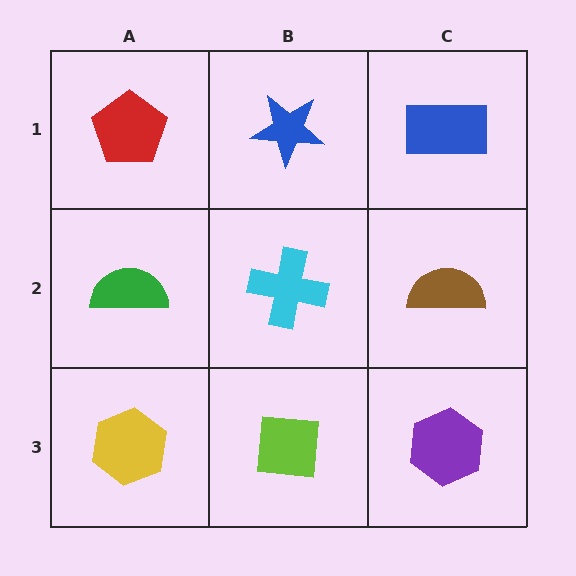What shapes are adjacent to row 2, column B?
A blue star (row 1, column B), a lime square (row 3, column B), a green semicircle (row 2, column A), a brown semicircle (row 2, column C).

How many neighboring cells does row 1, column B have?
3.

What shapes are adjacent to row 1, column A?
A green semicircle (row 2, column A), a blue star (row 1, column B).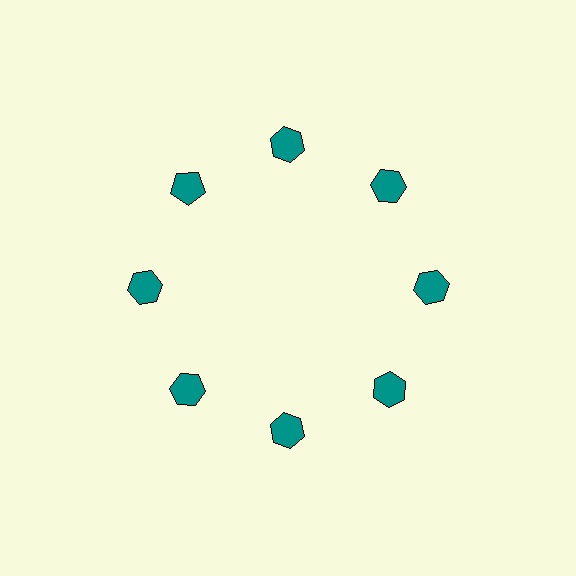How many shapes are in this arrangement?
There are 8 shapes arranged in a ring pattern.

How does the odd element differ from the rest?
It has a different shape: pentagon instead of hexagon.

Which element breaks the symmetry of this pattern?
The teal pentagon at roughly the 10 o'clock position breaks the symmetry. All other shapes are teal hexagons.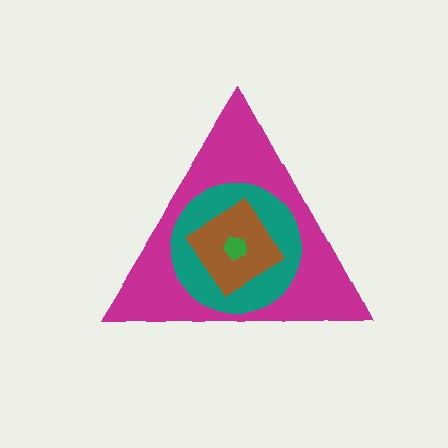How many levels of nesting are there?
4.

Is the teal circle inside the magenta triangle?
Yes.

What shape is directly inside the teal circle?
The brown diamond.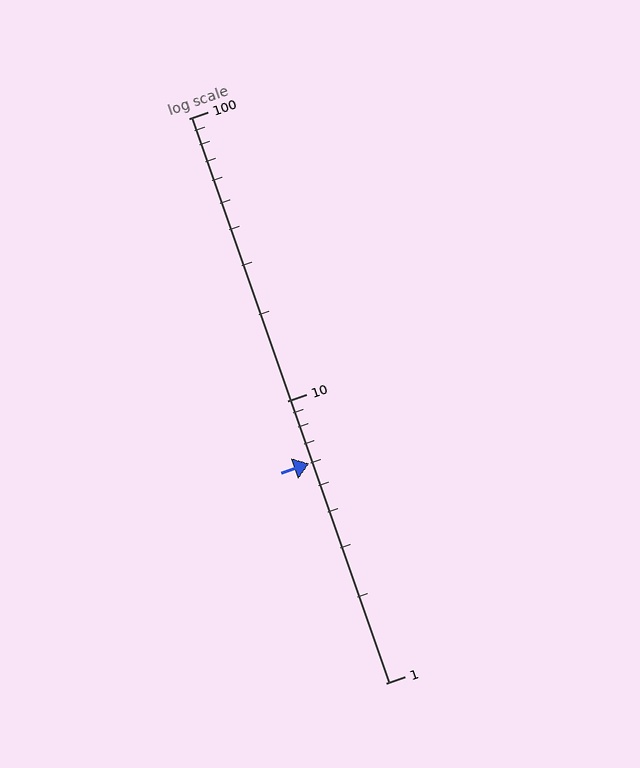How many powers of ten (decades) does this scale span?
The scale spans 2 decades, from 1 to 100.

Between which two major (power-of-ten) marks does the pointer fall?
The pointer is between 1 and 10.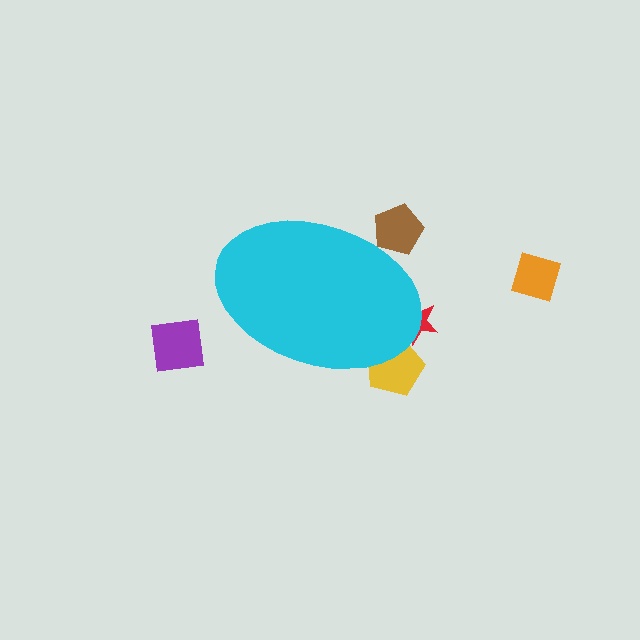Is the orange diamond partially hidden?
No, the orange diamond is fully visible.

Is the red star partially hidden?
Yes, the red star is partially hidden behind the cyan ellipse.